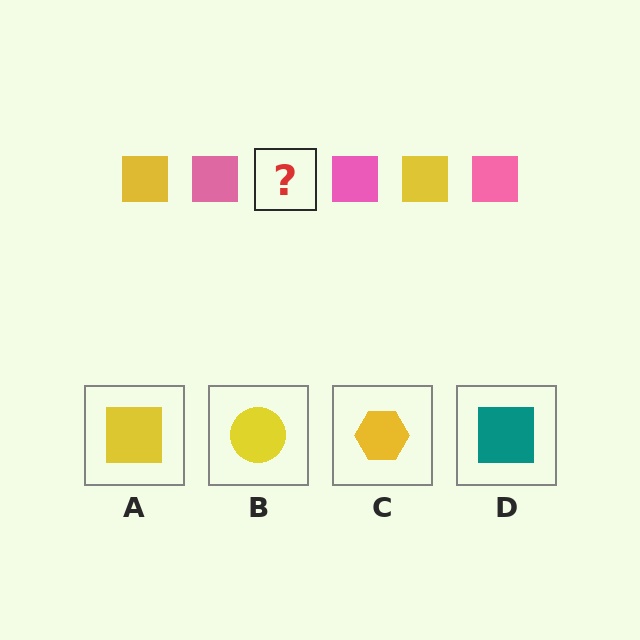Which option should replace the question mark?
Option A.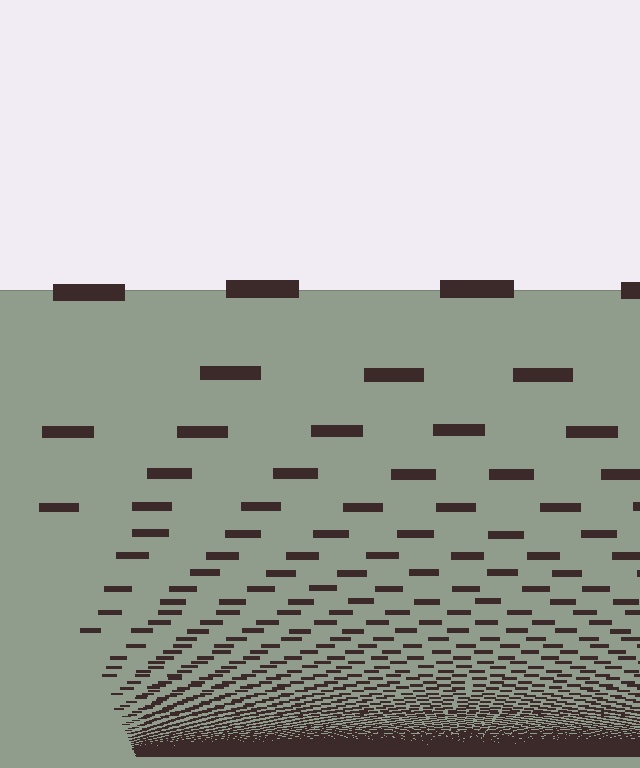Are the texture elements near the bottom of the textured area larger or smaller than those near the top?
Smaller. The gradient is inverted — elements near the bottom are smaller and denser.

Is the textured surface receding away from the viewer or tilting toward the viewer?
The surface appears to tilt toward the viewer. Texture elements get larger and sparser toward the top.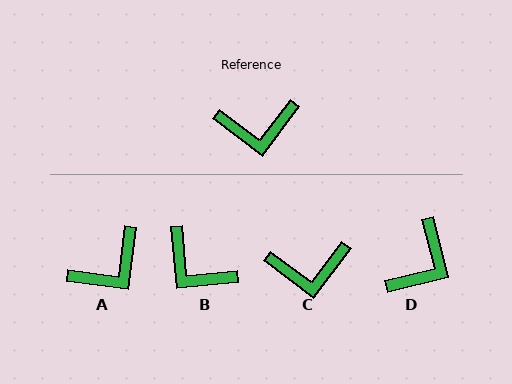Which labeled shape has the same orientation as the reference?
C.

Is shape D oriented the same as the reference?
No, it is off by about 51 degrees.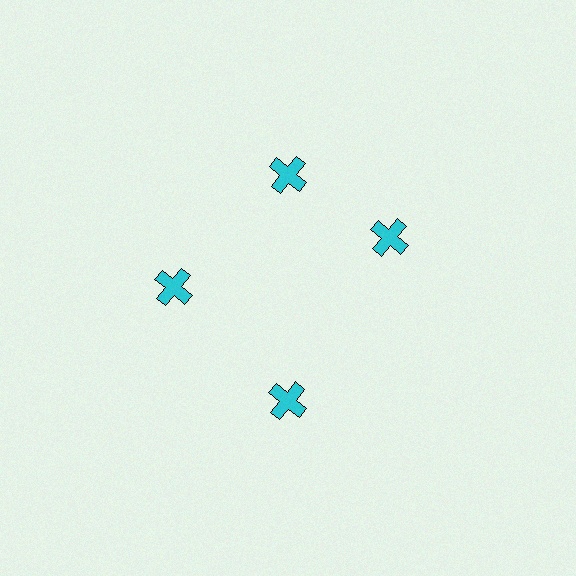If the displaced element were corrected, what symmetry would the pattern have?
It would have 4-fold rotational symmetry — the pattern would map onto itself every 90 degrees.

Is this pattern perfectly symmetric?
No. The 4 cyan crosses are arranged in a ring, but one element near the 3 o'clock position is rotated out of alignment along the ring, breaking the 4-fold rotational symmetry.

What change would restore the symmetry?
The symmetry would be restored by rotating it back into even spacing with its neighbors so that all 4 crosses sit at equal angles and equal distance from the center.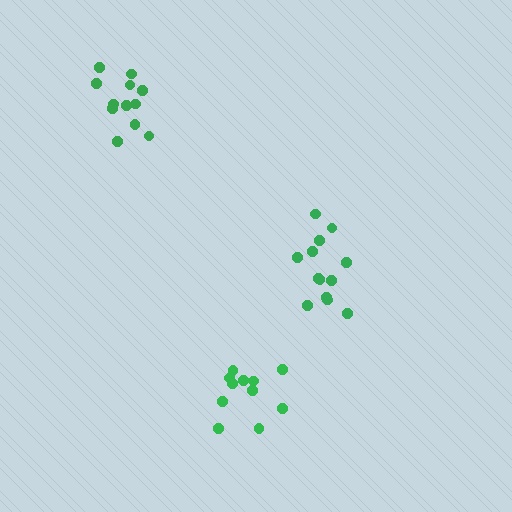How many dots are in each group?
Group 1: 11 dots, Group 2: 12 dots, Group 3: 13 dots (36 total).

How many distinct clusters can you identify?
There are 3 distinct clusters.